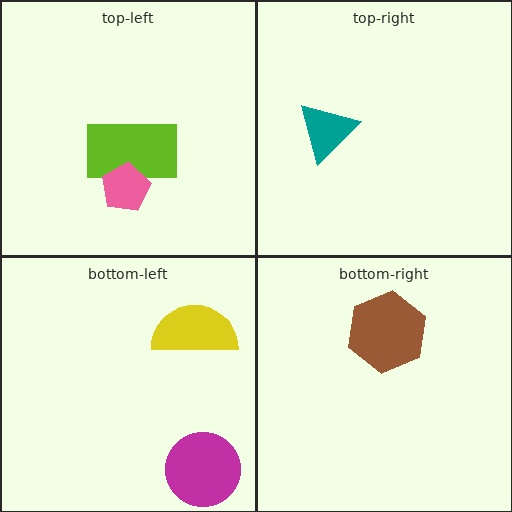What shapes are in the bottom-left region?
The magenta circle, the yellow semicircle.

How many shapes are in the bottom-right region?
1.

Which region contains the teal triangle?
The top-right region.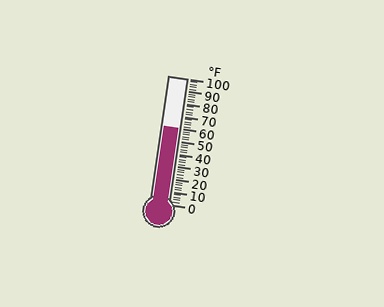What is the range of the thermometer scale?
The thermometer scale ranges from 0°F to 100°F.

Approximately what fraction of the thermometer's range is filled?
The thermometer is filled to approximately 60% of its range.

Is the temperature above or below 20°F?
The temperature is above 20°F.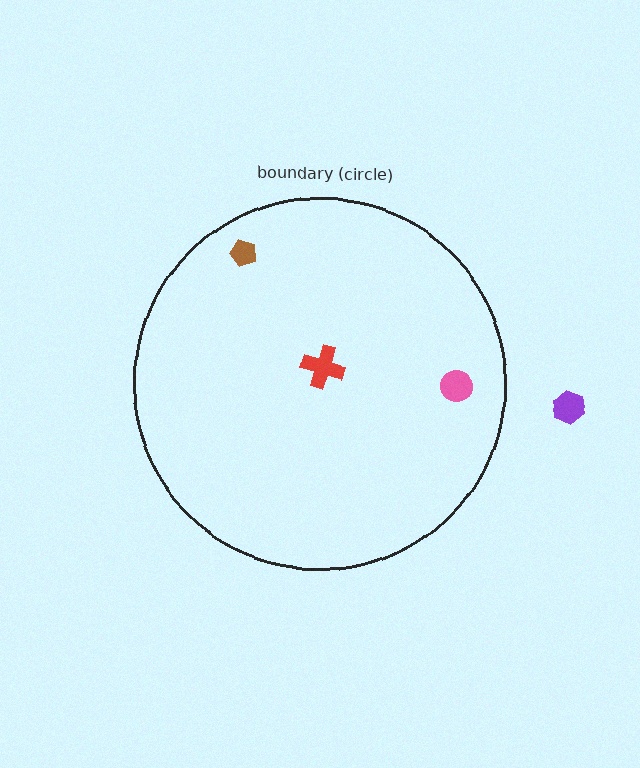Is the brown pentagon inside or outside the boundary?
Inside.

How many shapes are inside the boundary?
3 inside, 1 outside.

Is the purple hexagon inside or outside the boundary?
Outside.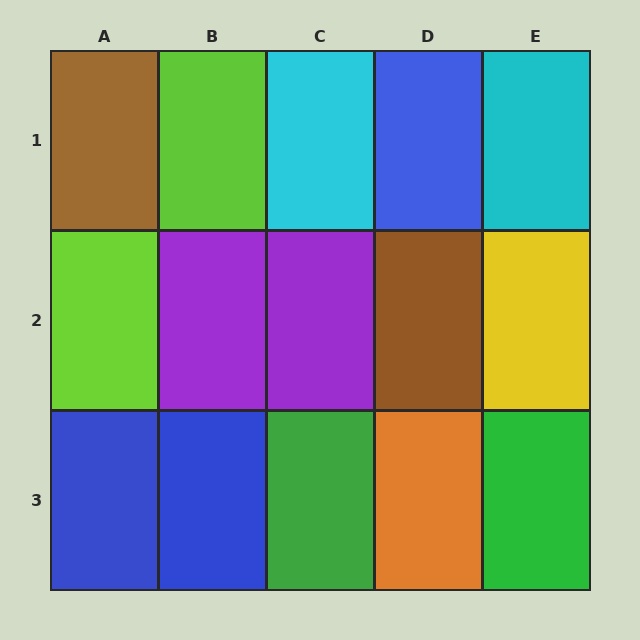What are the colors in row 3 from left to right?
Blue, blue, green, orange, green.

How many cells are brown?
2 cells are brown.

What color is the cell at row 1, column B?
Lime.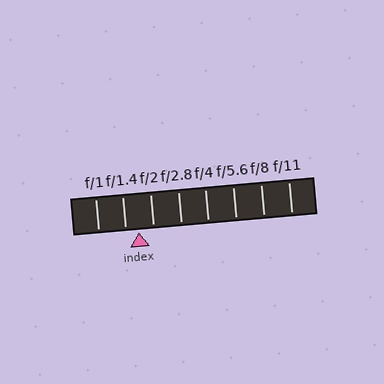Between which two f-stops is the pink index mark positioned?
The index mark is between f/1.4 and f/2.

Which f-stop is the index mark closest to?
The index mark is closest to f/1.4.